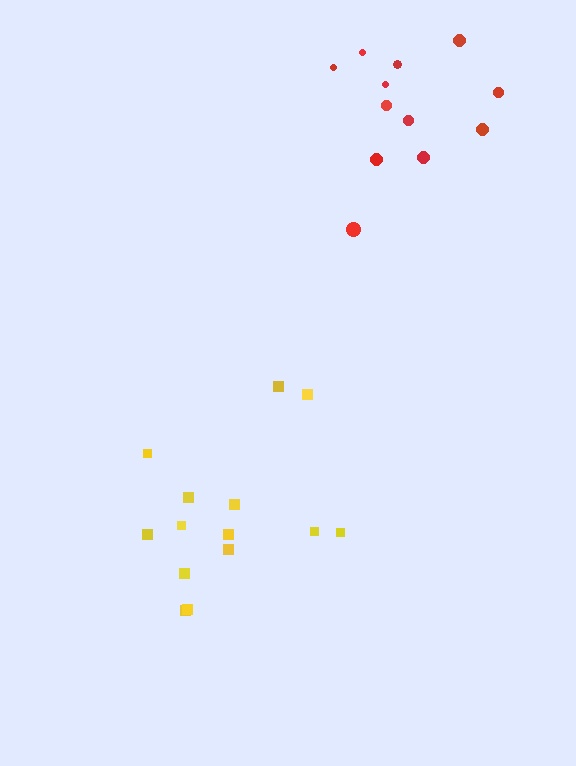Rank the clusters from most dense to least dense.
yellow, red.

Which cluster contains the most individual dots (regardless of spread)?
Yellow (14).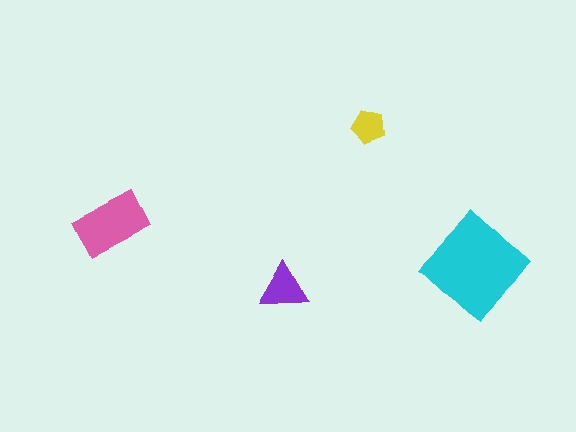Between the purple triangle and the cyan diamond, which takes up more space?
The cyan diamond.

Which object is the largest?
The cyan diamond.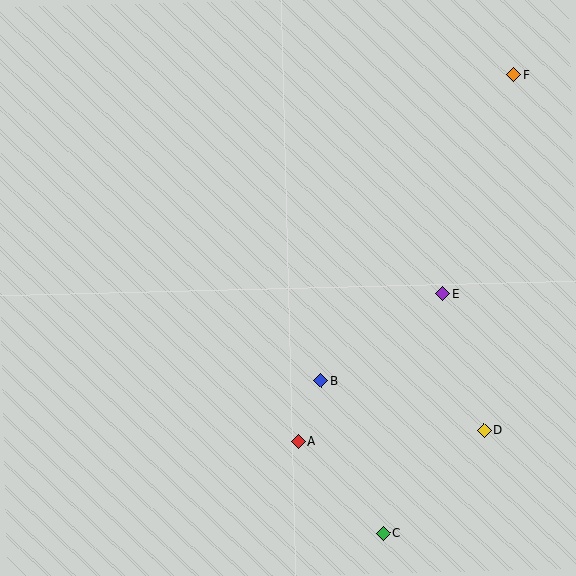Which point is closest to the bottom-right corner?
Point D is closest to the bottom-right corner.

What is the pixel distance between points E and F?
The distance between E and F is 230 pixels.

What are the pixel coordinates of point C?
Point C is at (384, 534).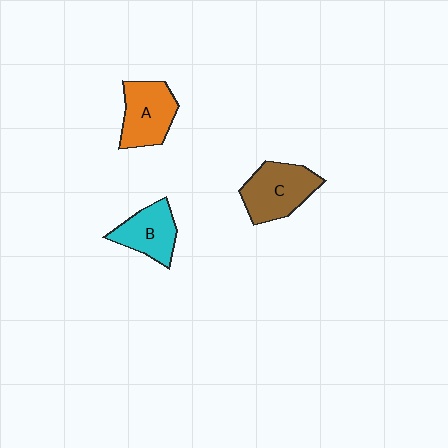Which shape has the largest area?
Shape C (brown).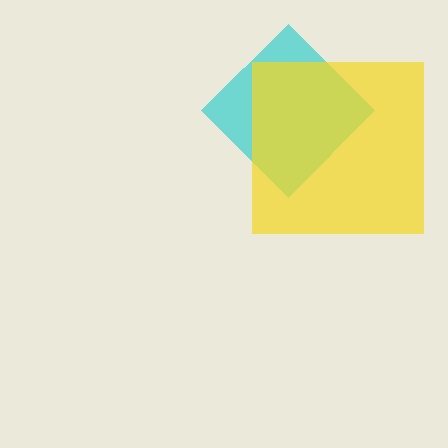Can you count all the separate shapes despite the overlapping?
Yes, there are 2 separate shapes.